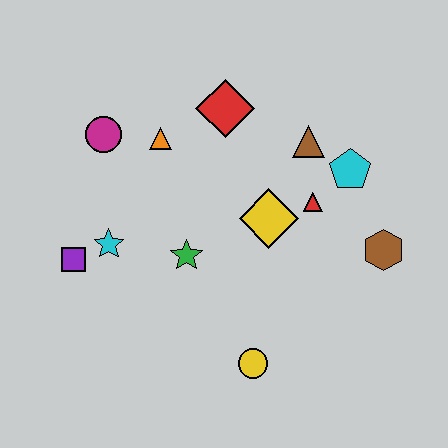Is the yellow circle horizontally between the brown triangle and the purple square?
Yes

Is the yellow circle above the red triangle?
No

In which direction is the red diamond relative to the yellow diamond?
The red diamond is above the yellow diamond.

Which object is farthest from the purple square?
The brown hexagon is farthest from the purple square.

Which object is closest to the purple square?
The cyan star is closest to the purple square.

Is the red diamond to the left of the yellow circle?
Yes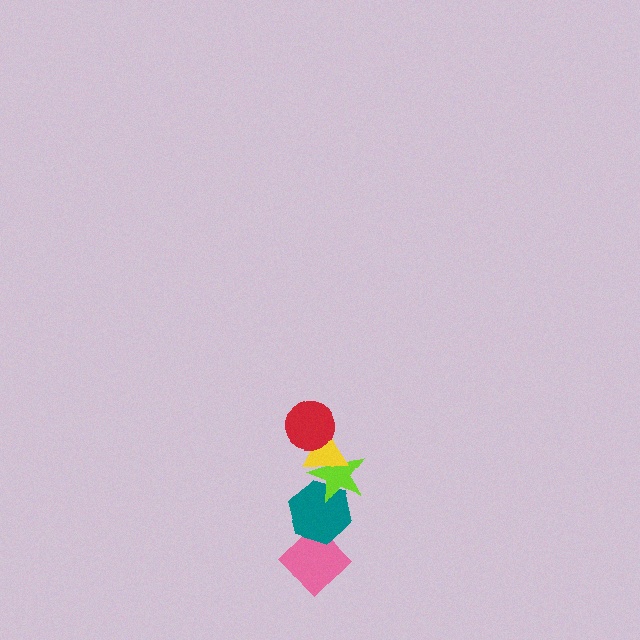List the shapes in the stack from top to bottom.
From top to bottom: the red circle, the yellow triangle, the lime star, the teal hexagon, the pink diamond.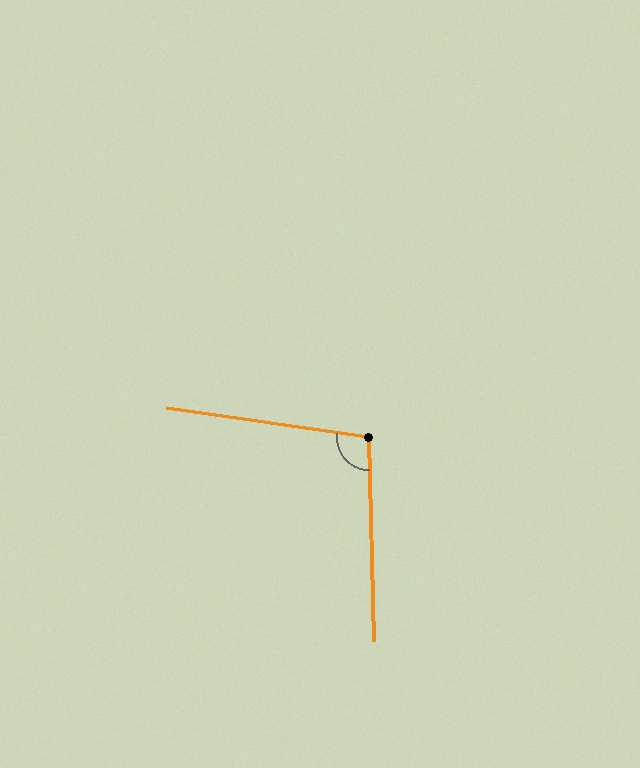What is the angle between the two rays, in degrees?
Approximately 99 degrees.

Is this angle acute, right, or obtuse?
It is obtuse.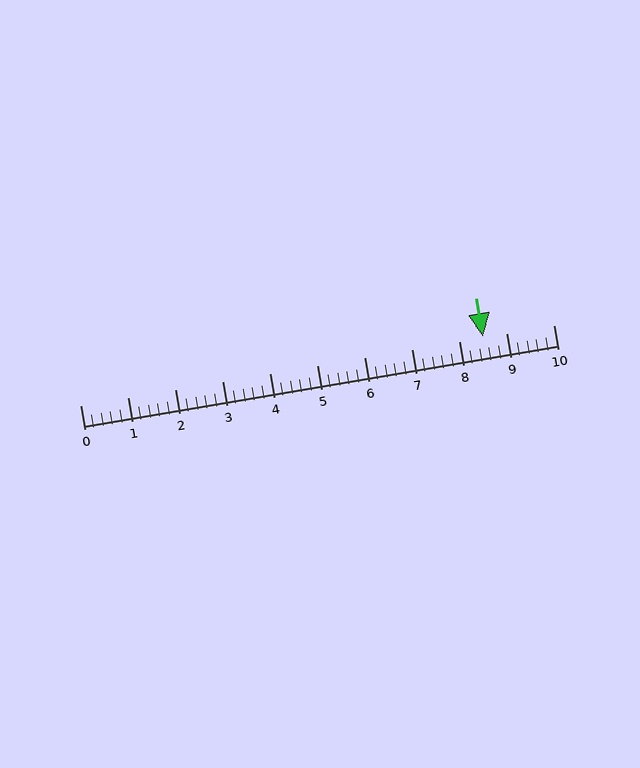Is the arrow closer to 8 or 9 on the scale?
The arrow is closer to 9.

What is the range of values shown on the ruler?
The ruler shows values from 0 to 10.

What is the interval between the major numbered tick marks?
The major tick marks are spaced 1 units apart.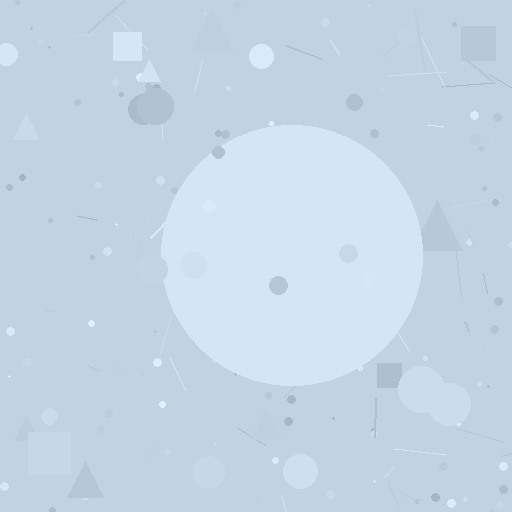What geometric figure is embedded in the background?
A circle is embedded in the background.